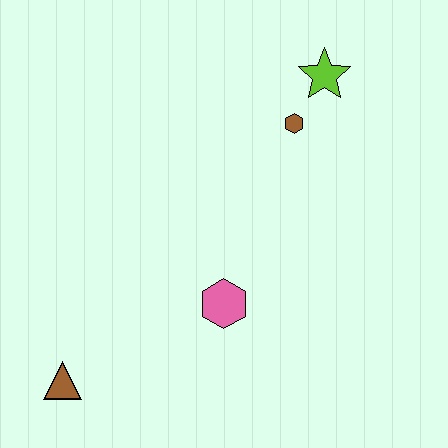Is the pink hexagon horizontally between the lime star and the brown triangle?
Yes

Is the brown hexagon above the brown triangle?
Yes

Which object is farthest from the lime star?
The brown triangle is farthest from the lime star.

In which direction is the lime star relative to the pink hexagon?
The lime star is above the pink hexagon.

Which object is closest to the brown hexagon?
The lime star is closest to the brown hexagon.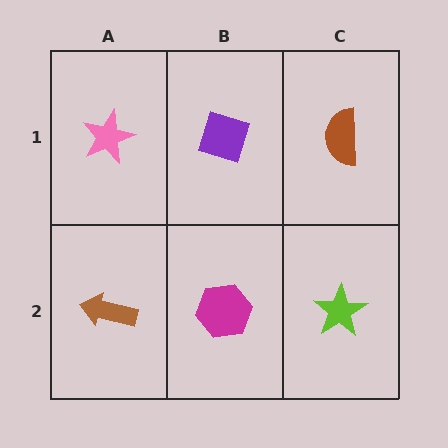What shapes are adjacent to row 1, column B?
A magenta hexagon (row 2, column B), a pink star (row 1, column A), a brown semicircle (row 1, column C).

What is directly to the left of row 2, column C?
A magenta hexagon.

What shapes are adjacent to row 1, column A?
A brown arrow (row 2, column A), a purple diamond (row 1, column B).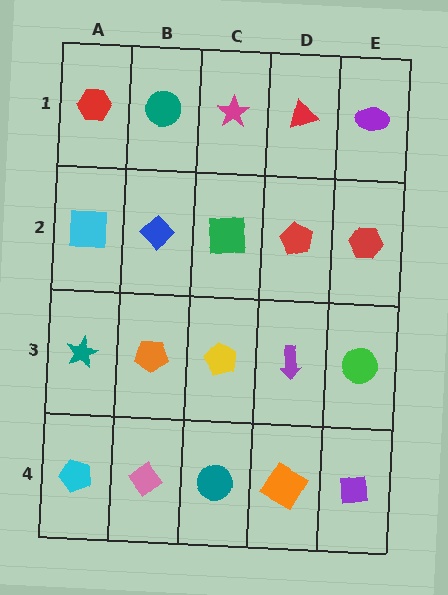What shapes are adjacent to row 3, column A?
A cyan square (row 2, column A), a cyan pentagon (row 4, column A), an orange pentagon (row 3, column B).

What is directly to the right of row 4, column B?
A teal circle.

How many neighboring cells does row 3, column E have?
3.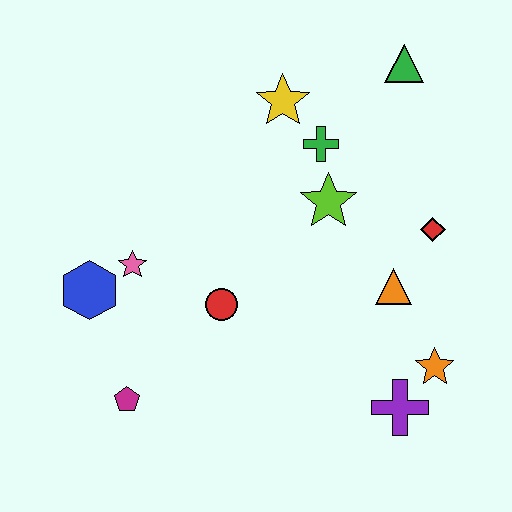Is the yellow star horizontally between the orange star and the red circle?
Yes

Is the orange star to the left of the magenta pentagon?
No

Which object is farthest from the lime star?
The magenta pentagon is farthest from the lime star.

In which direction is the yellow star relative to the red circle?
The yellow star is above the red circle.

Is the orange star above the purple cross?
Yes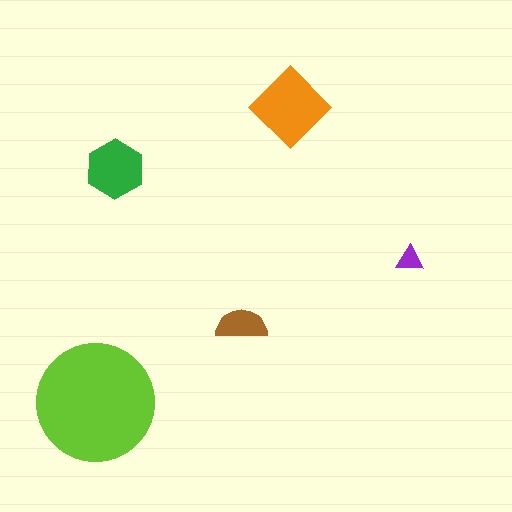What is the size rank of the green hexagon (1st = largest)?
3rd.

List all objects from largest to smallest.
The lime circle, the orange diamond, the green hexagon, the brown semicircle, the purple triangle.